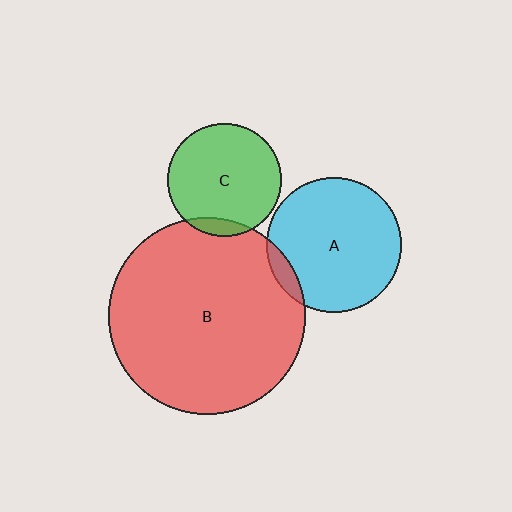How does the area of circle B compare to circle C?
Approximately 3.0 times.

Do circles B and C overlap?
Yes.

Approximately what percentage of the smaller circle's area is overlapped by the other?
Approximately 10%.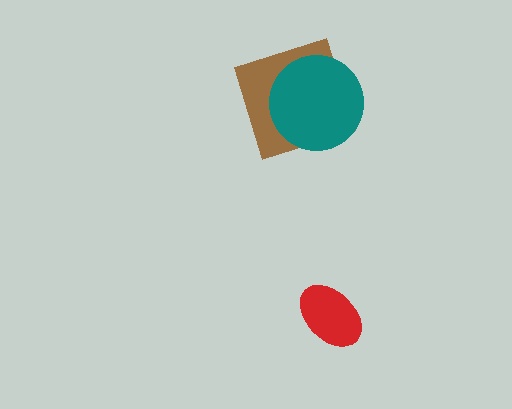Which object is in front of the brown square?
The teal circle is in front of the brown square.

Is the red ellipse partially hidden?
No, no other shape covers it.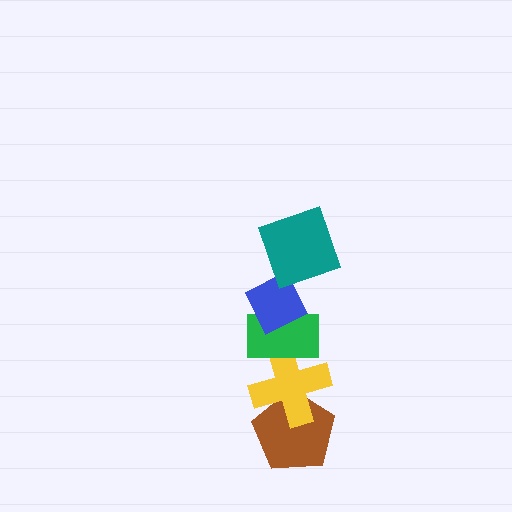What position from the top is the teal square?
The teal square is 1st from the top.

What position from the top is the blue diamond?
The blue diamond is 2nd from the top.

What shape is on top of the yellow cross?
The green rectangle is on top of the yellow cross.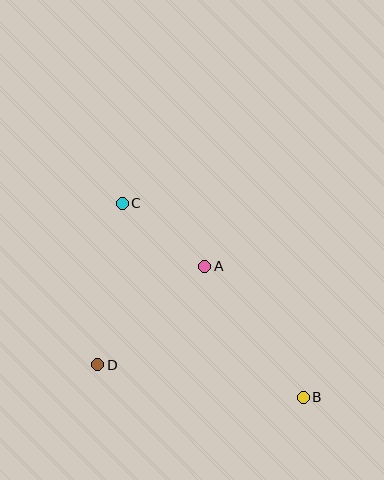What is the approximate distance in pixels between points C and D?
The distance between C and D is approximately 163 pixels.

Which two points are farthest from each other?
Points B and C are farthest from each other.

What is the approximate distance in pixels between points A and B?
The distance between A and B is approximately 164 pixels.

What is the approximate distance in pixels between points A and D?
The distance between A and D is approximately 145 pixels.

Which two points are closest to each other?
Points A and C are closest to each other.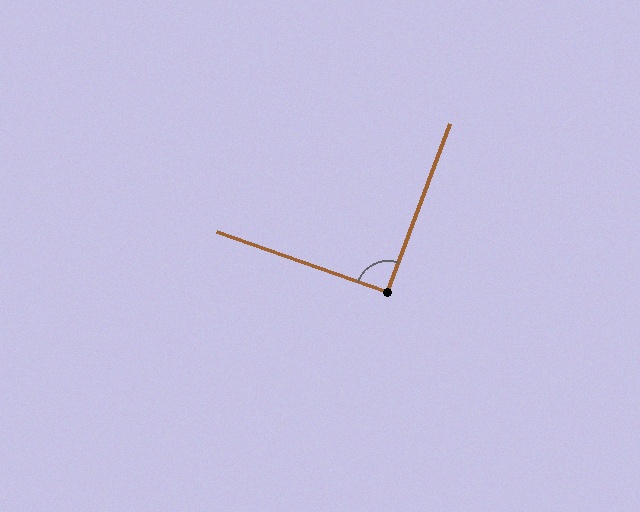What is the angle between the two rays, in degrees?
Approximately 91 degrees.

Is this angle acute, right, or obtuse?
It is approximately a right angle.